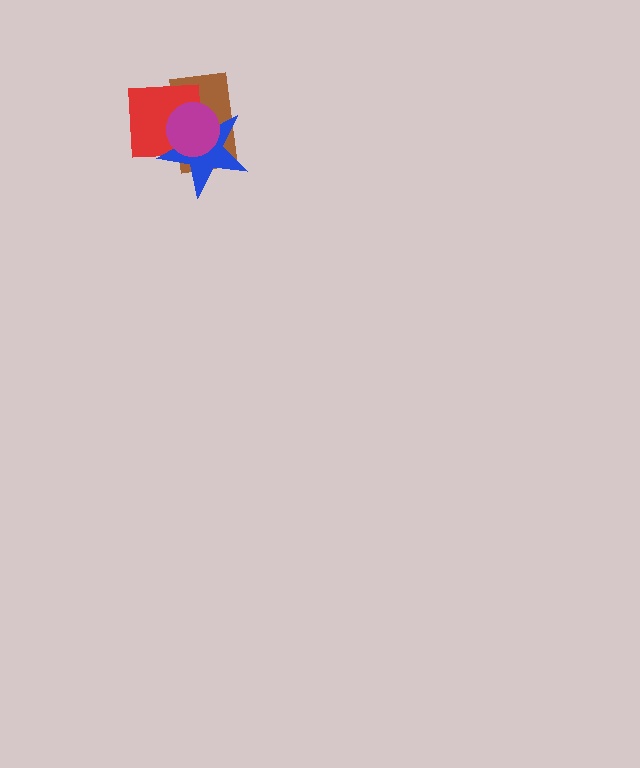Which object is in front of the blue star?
The magenta circle is in front of the blue star.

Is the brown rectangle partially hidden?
Yes, it is partially covered by another shape.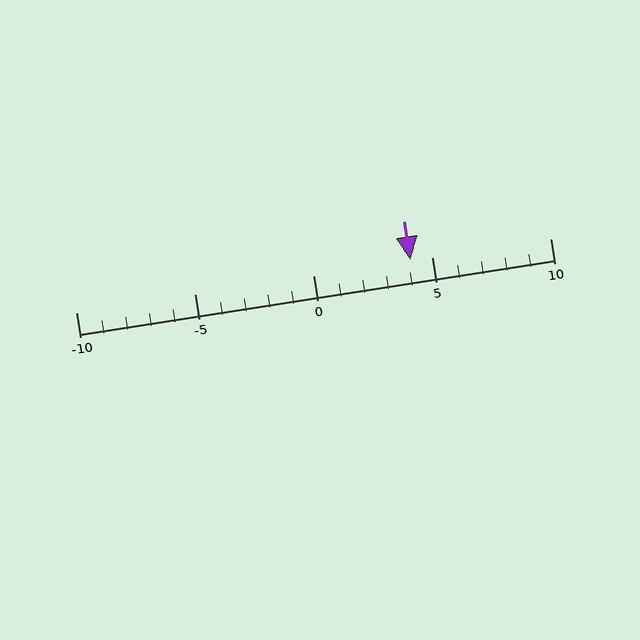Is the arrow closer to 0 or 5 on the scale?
The arrow is closer to 5.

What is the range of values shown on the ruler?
The ruler shows values from -10 to 10.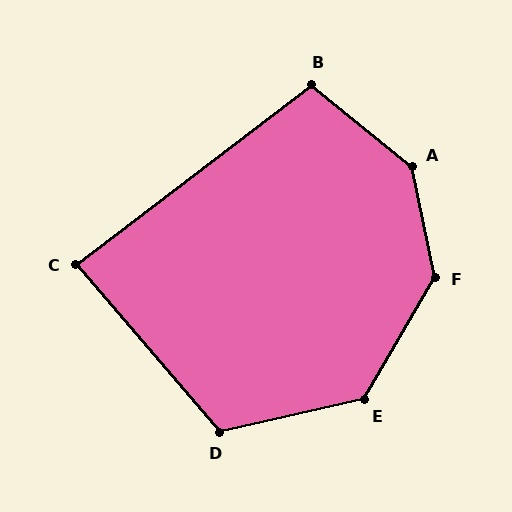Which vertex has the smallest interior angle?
C, at approximately 87 degrees.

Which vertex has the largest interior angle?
A, at approximately 140 degrees.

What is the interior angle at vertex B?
Approximately 103 degrees (obtuse).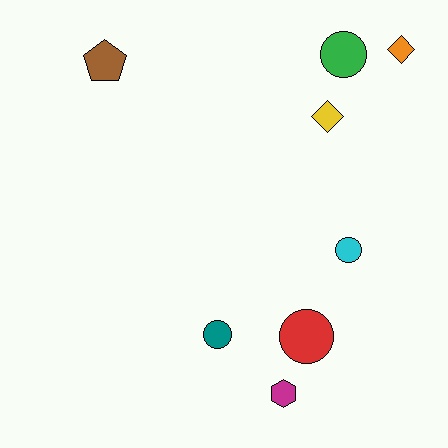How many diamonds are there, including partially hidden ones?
There are 2 diamonds.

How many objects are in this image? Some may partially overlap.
There are 8 objects.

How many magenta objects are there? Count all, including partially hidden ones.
There is 1 magenta object.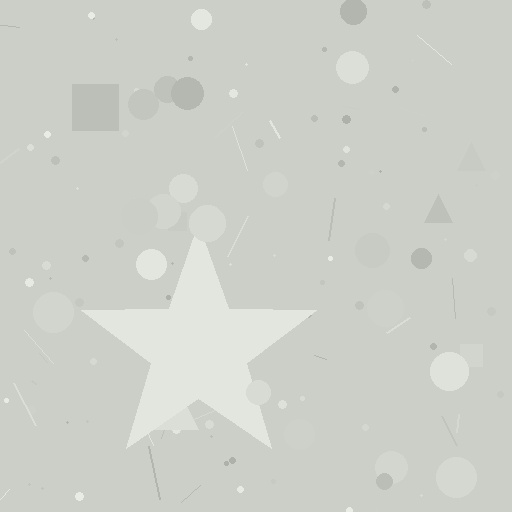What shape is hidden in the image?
A star is hidden in the image.